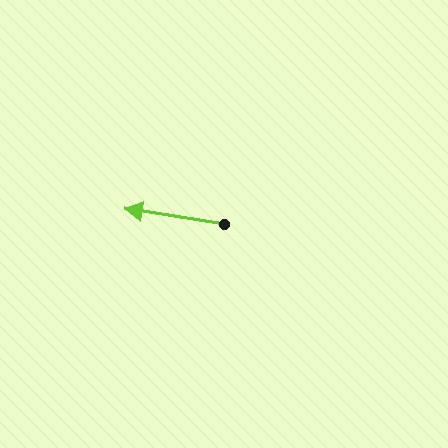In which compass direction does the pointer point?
West.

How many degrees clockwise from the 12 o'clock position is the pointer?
Approximately 279 degrees.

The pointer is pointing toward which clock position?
Roughly 9 o'clock.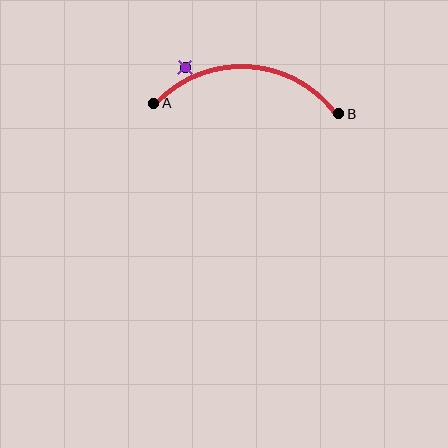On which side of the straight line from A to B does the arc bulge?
The arc bulges above the straight line connecting A and B.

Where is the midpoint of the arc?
The arc midpoint is the point on the curve farthest from the straight line joining A and B. It sits above that line.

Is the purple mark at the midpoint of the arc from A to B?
No — the purple mark does not lie on the arc at all. It sits slightly outside the curve.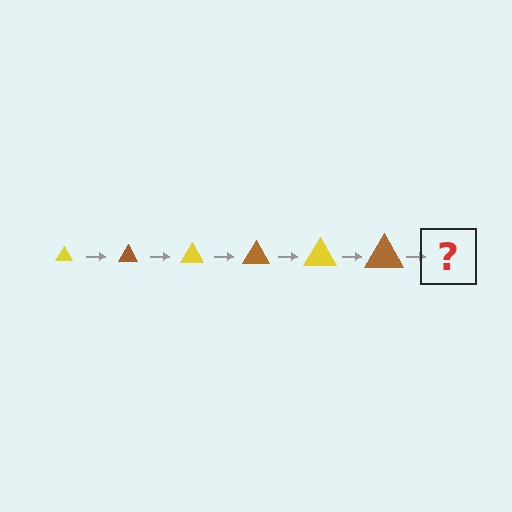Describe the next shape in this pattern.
It should be a yellow triangle, larger than the previous one.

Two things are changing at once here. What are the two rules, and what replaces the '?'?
The two rules are that the triangle grows larger each step and the color cycles through yellow and brown. The '?' should be a yellow triangle, larger than the previous one.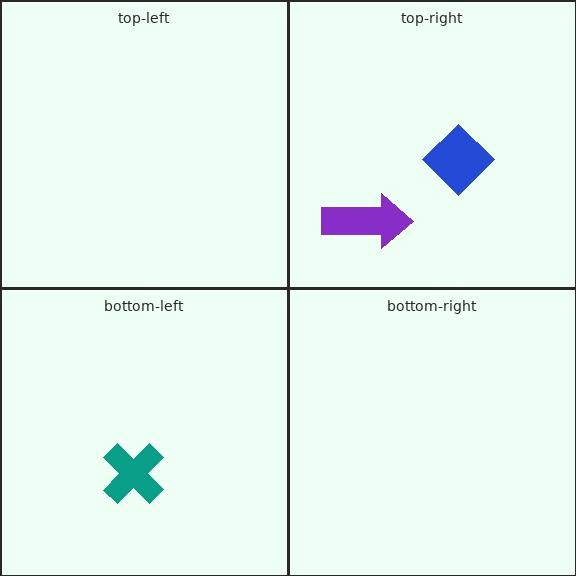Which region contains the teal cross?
The bottom-left region.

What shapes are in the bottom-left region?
The teal cross.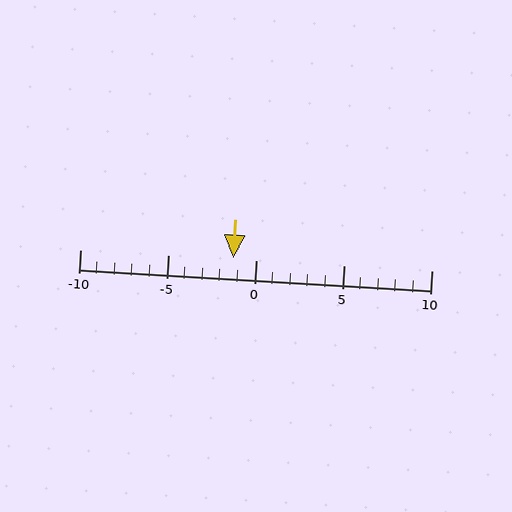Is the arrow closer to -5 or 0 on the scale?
The arrow is closer to 0.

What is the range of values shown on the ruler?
The ruler shows values from -10 to 10.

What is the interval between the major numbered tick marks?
The major tick marks are spaced 5 units apart.